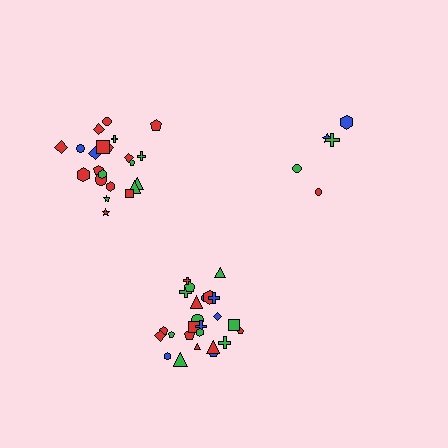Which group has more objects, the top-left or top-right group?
The top-left group.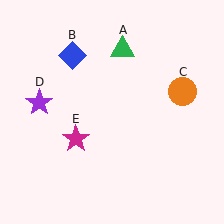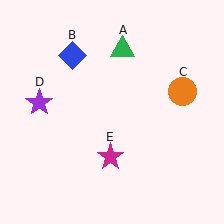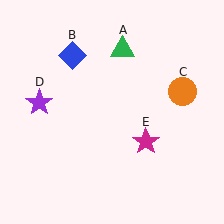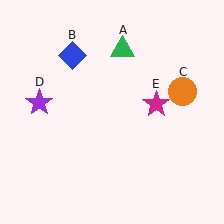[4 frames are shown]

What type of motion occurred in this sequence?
The magenta star (object E) rotated counterclockwise around the center of the scene.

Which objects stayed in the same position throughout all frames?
Green triangle (object A) and blue diamond (object B) and orange circle (object C) and purple star (object D) remained stationary.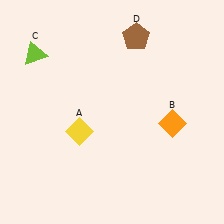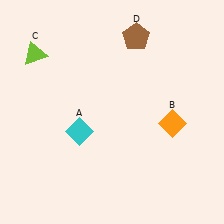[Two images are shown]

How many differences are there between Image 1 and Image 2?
There is 1 difference between the two images.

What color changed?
The diamond (A) changed from yellow in Image 1 to cyan in Image 2.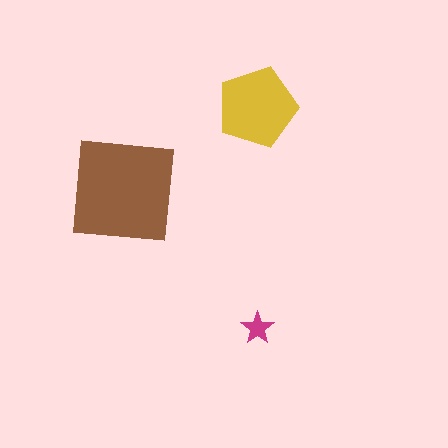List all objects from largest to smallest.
The brown square, the yellow pentagon, the magenta star.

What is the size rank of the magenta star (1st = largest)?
3rd.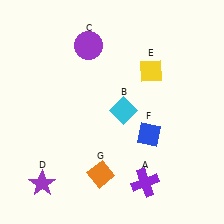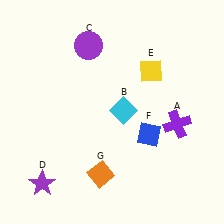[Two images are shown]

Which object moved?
The purple cross (A) moved up.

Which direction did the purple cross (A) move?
The purple cross (A) moved up.